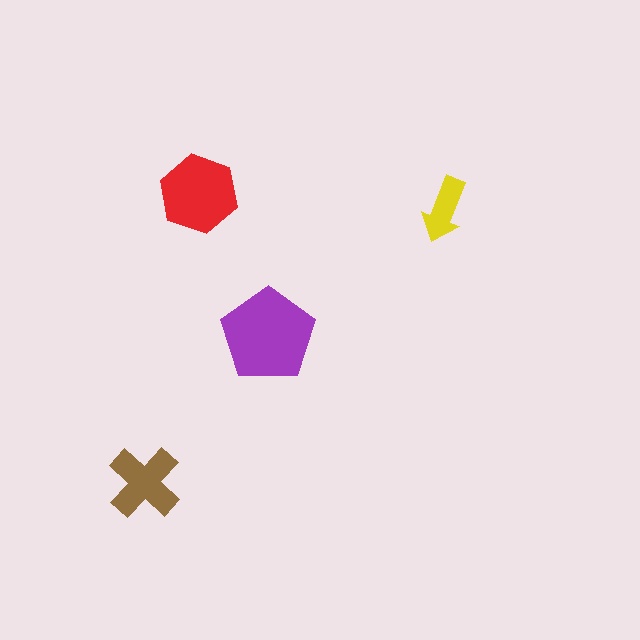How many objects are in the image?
There are 4 objects in the image.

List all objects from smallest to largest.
The yellow arrow, the brown cross, the red hexagon, the purple pentagon.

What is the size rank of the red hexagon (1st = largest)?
2nd.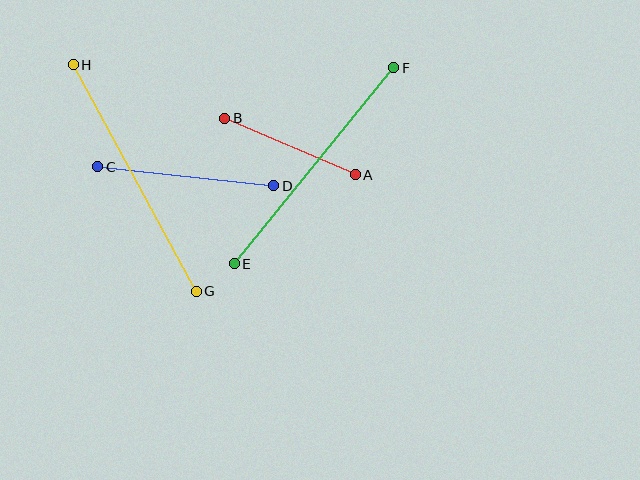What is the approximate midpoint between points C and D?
The midpoint is at approximately (186, 176) pixels.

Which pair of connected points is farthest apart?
Points G and H are farthest apart.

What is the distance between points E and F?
The distance is approximately 253 pixels.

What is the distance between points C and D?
The distance is approximately 177 pixels.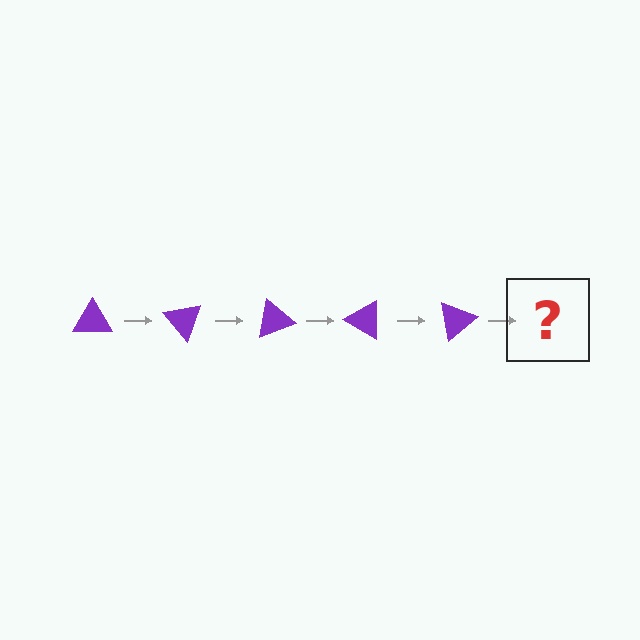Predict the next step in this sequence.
The next step is a purple triangle rotated 250 degrees.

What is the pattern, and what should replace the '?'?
The pattern is that the triangle rotates 50 degrees each step. The '?' should be a purple triangle rotated 250 degrees.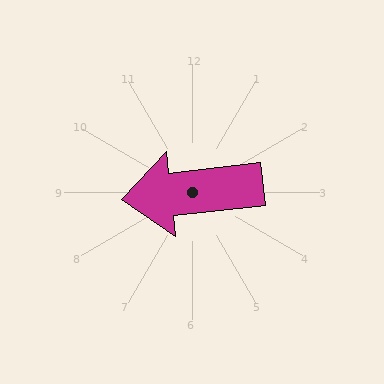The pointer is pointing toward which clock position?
Roughly 9 o'clock.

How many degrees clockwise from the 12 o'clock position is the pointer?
Approximately 264 degrees.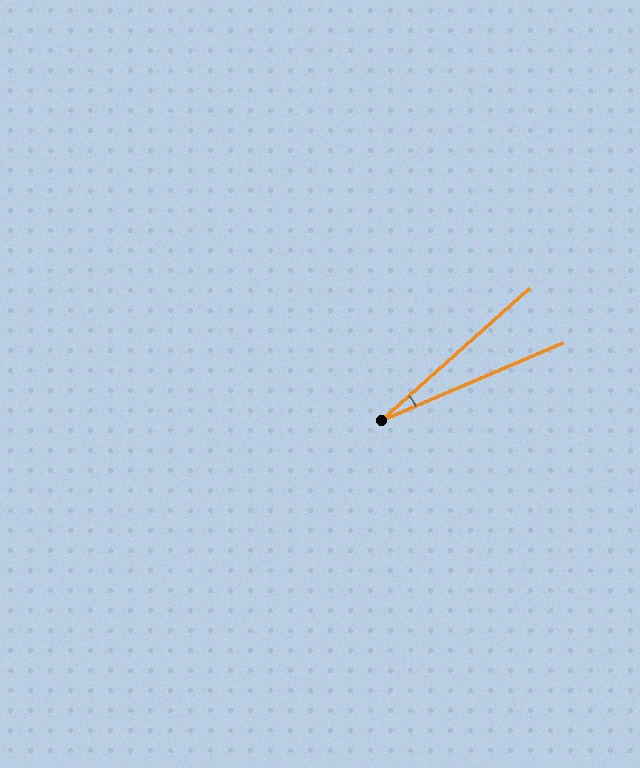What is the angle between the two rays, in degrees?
Approximately 19 degrees.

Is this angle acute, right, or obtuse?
It is acute.